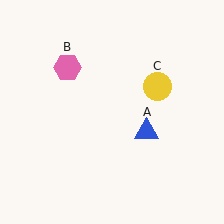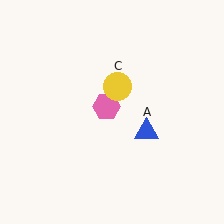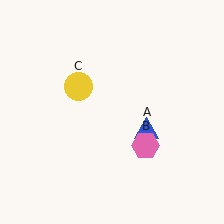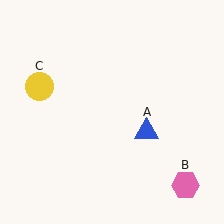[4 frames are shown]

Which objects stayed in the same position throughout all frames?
Blue triangle (object A) remained stationary.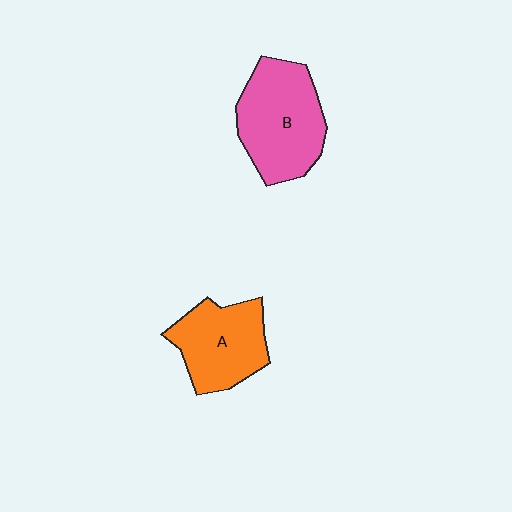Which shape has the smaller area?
Shape A (orange).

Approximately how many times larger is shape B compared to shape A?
Approximately 1.2 times.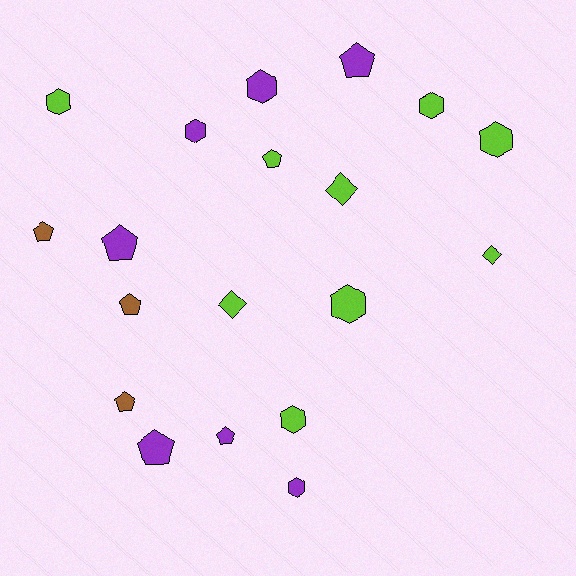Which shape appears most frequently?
Hexagon, with 8 objects.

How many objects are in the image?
There are 19 objects.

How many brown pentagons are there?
There are 3 brown pentagons.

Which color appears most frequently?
Lime, with 9 objects.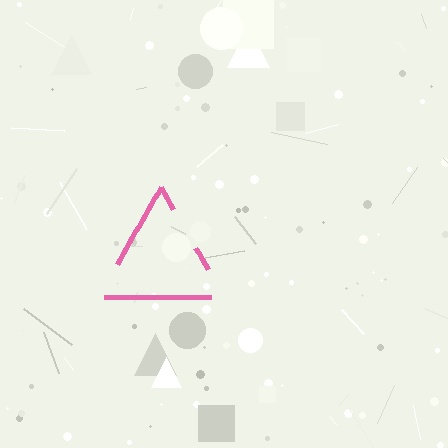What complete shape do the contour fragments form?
The contour fragments form a triangle.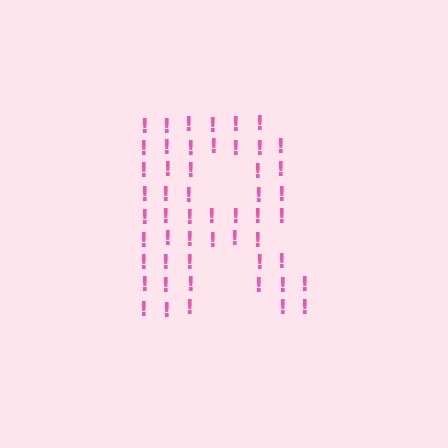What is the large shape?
The large shape is the letter R.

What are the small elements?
The small elements are exclamation marks.